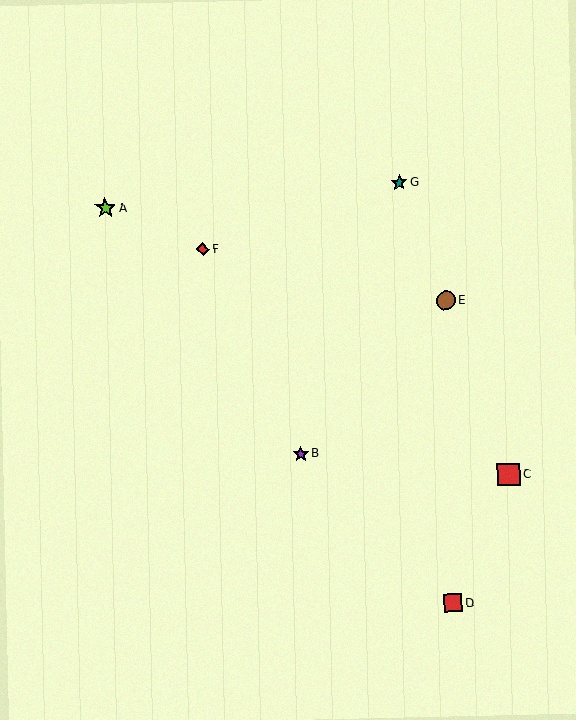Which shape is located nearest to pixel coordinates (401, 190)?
The teal star (labeled G) at (399, 183) is nearest to that location.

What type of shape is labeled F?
Shape F is a red diamond.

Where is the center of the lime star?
The center of the lime star is at (105, 208).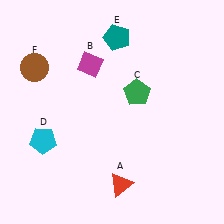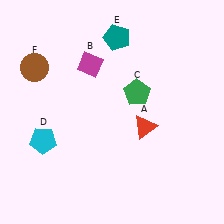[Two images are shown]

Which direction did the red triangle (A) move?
The red triangle (A) moved up.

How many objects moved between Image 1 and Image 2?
1 object moved between the two images.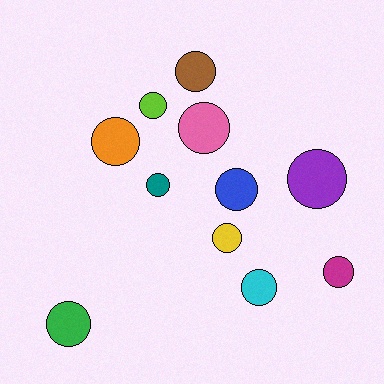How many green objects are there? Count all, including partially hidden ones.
There is 1 green object.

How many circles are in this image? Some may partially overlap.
There are 11 circles.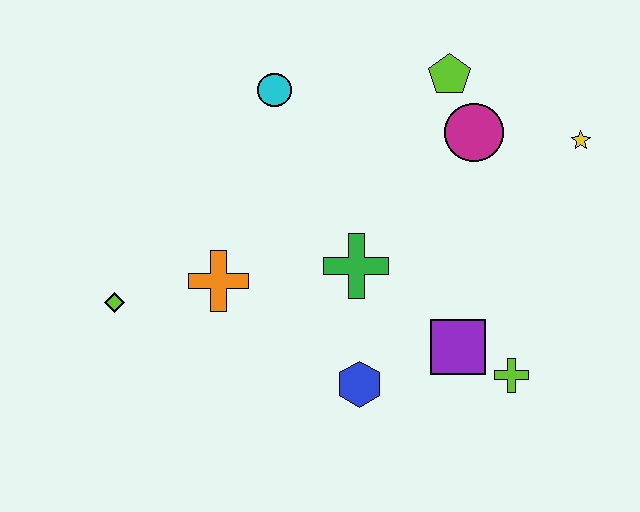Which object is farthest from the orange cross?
The yellow star is farthest from the orange cross.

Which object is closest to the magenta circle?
The lime pentagon is closest to the magenta circle.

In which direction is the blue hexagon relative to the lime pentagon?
The blue hexagon is below the lime pentagon.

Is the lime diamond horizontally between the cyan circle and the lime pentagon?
No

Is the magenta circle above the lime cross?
Yes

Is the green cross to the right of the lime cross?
No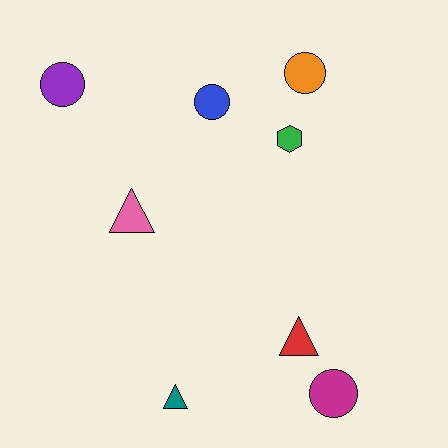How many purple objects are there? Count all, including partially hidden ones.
There is 1 purple object.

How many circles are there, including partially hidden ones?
There are 4 circles.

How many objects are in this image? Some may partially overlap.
There are 8 objects.